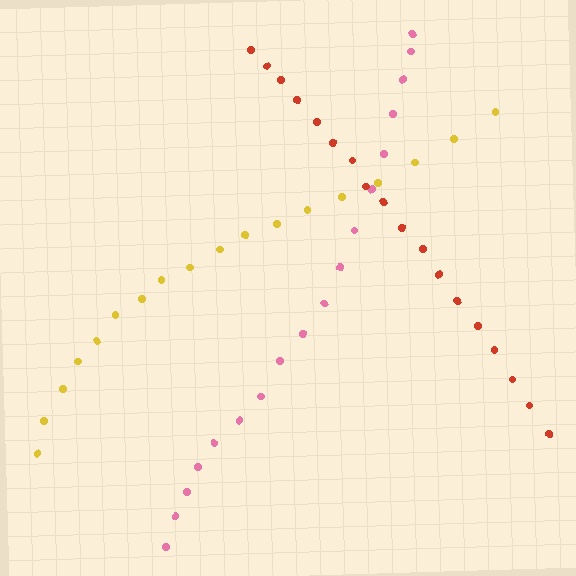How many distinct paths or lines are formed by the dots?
There are 3 distinct paths.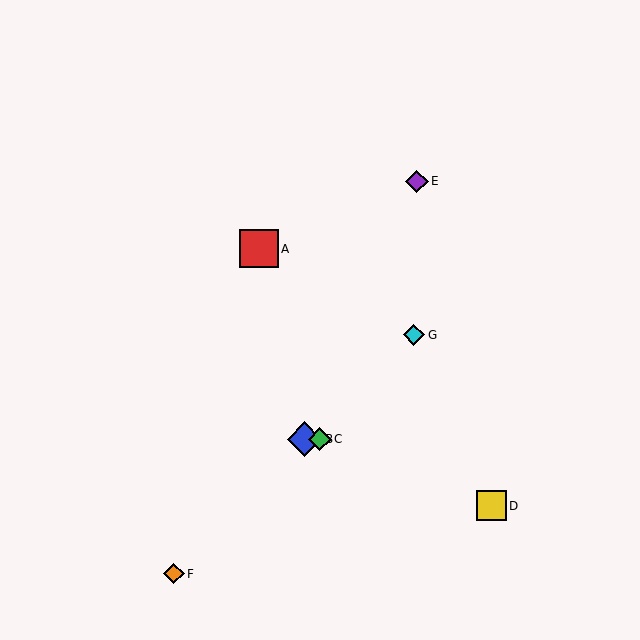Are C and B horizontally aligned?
Yes, both are at y≈439.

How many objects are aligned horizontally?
2 objects (B, C) are aligned horizontally.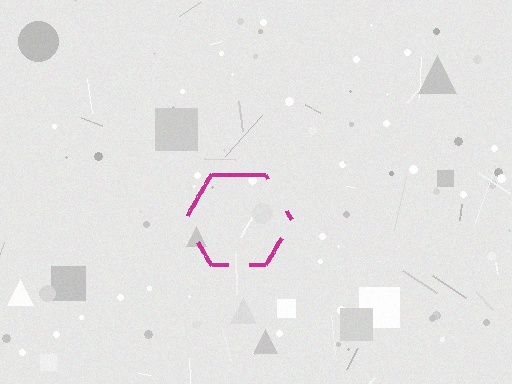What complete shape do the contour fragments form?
The contour fragments form a hexagon.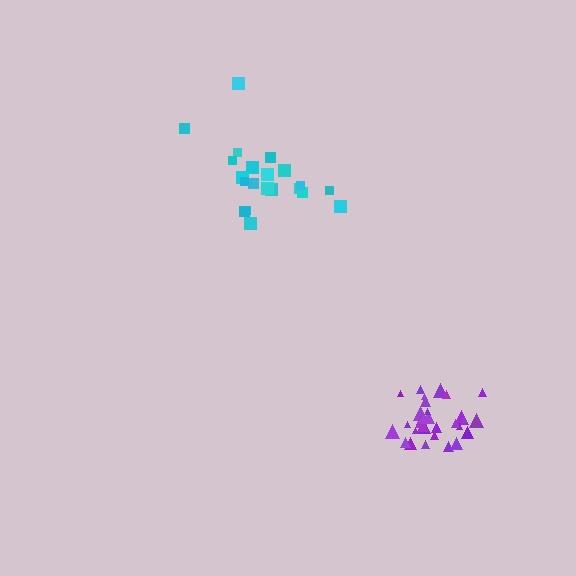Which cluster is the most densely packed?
Purple.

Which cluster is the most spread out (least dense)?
Cyan.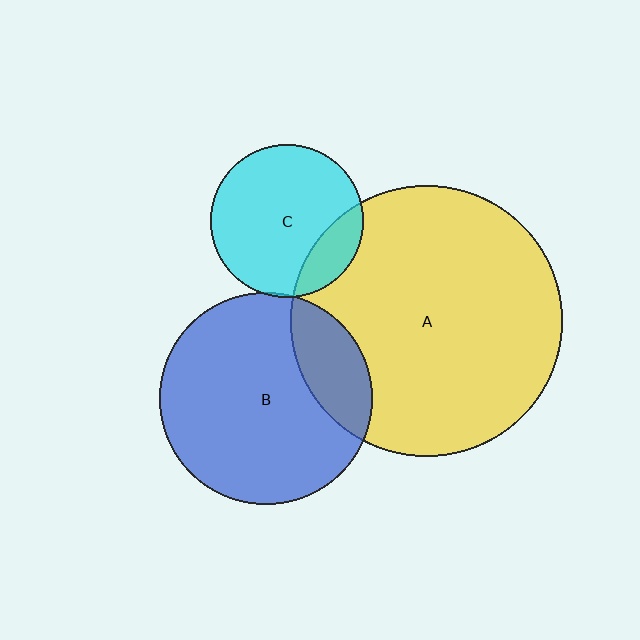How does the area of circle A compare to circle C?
Approximately 3.1 times.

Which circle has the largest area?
Circle A (yellow).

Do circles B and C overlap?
Yes.